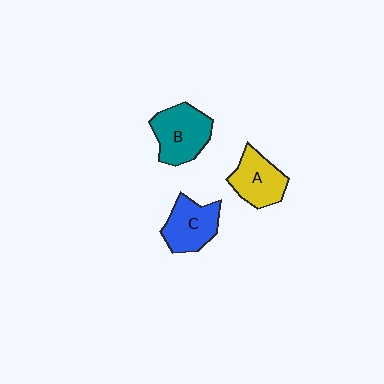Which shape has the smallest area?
Shape A (yellow).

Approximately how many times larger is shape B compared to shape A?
Approximately 1.2 times.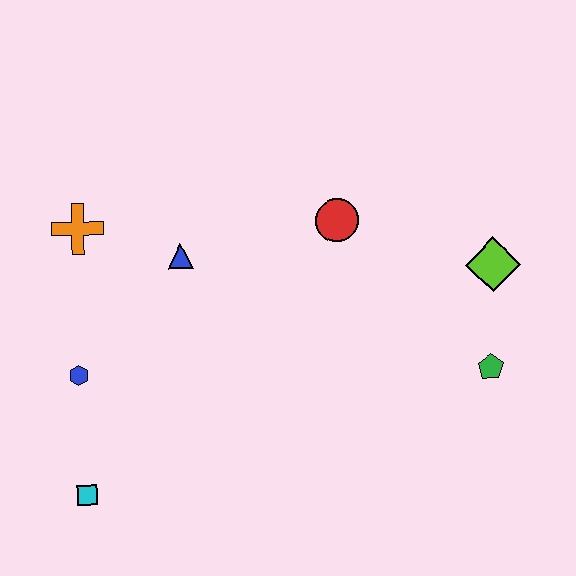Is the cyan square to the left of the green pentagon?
Yes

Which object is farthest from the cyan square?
The lime diamond is farthest from the cyan square.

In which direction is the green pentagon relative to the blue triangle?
The green pentagon is to the right of the blue triangle.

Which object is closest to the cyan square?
The blue hexagon is closest to the cyan square.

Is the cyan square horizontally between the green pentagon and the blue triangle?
No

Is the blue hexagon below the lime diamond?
Yes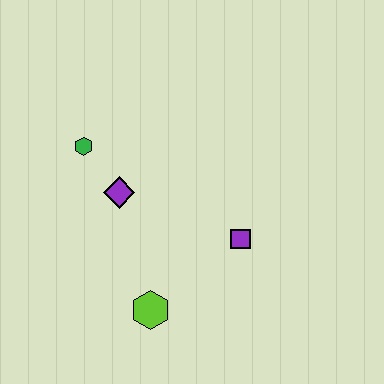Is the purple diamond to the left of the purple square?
Yes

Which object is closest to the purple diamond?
The green hexagon is closest to the purple diamond.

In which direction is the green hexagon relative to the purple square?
The green hexagon is to the left of the purple square.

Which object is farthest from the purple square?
The green hexagon is farthest from the purple square.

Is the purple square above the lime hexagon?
Yes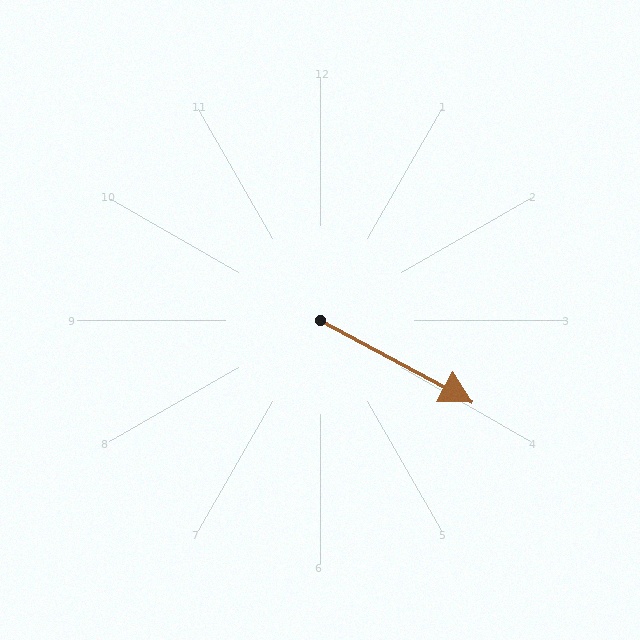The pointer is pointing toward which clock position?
Roughly 4 o'clock.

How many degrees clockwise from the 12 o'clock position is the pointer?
Approximately 118 degrees.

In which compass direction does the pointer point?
Southeast.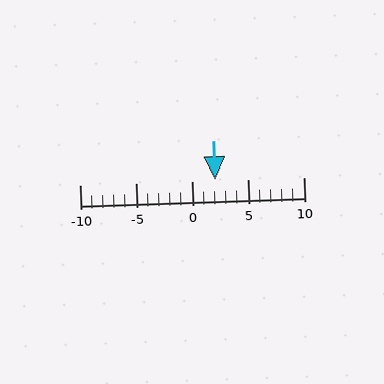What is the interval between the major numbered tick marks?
The major tick marks are spaced 5 units apart.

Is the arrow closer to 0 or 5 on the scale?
The arrow is closer to 0.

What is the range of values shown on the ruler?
The ruler shows values from -10 to 10.